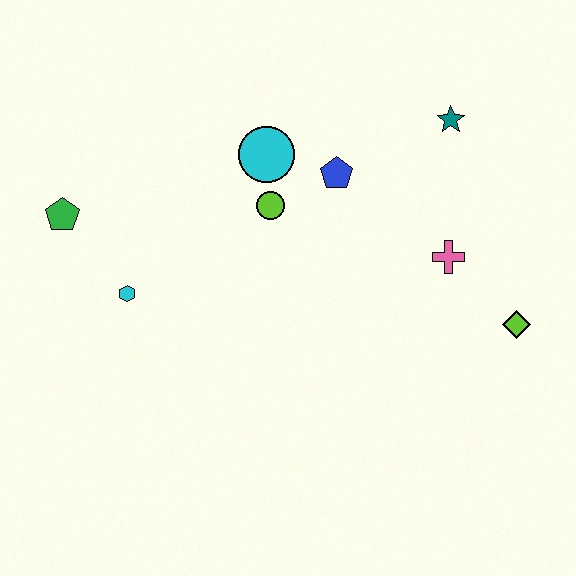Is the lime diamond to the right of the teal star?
Yes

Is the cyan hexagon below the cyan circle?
Yes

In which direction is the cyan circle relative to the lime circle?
The cyan circle is above the lime circle.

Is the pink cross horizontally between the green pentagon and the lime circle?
No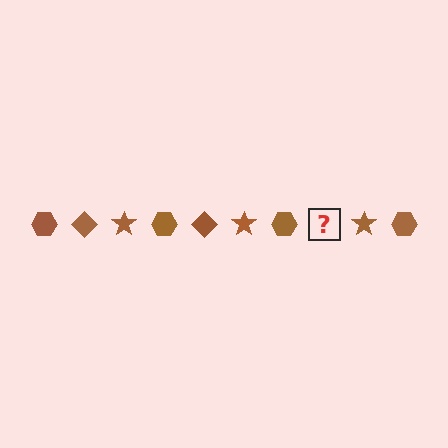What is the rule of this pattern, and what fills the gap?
The rule is that the pattern cycles through hexagon, diamond, star shapes in brown. The gap should be filled with a brown diamond.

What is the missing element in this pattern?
The missing element is a brown diamond.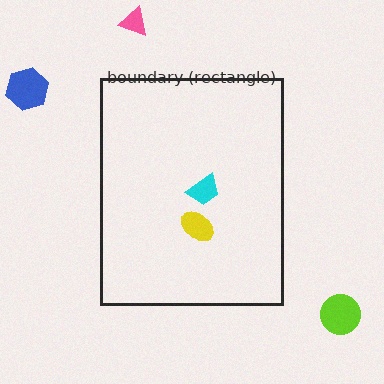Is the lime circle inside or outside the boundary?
Outside.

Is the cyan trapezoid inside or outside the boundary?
Inside.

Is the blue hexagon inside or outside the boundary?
Outside.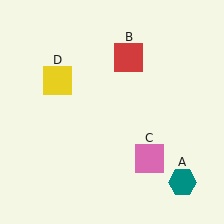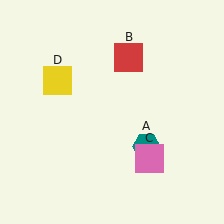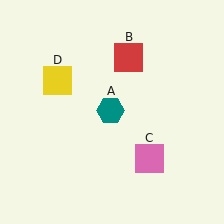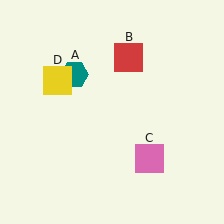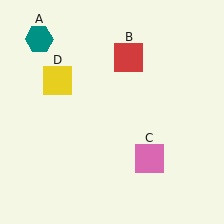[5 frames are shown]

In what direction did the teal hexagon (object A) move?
The teal hexagon (object A) moved up and to the left.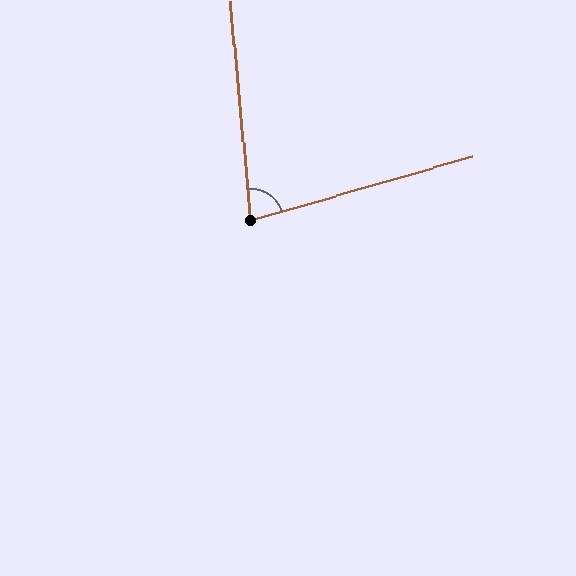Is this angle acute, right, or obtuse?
It is acute.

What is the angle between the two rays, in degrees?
Approximately 79 degrees.